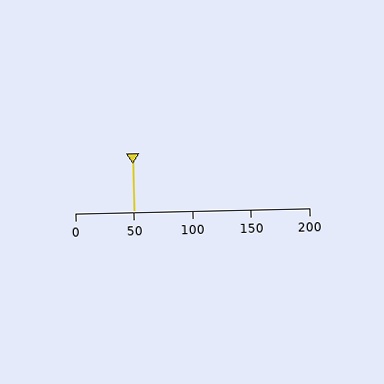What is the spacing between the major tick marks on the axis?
The major ticks are spaced 50 apart.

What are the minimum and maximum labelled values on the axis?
The axis runs from 0 to 200.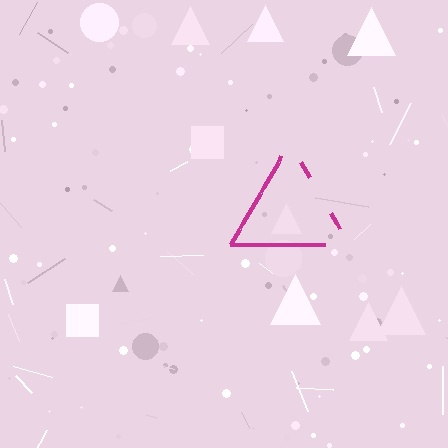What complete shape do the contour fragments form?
The contour fragments form a triangle.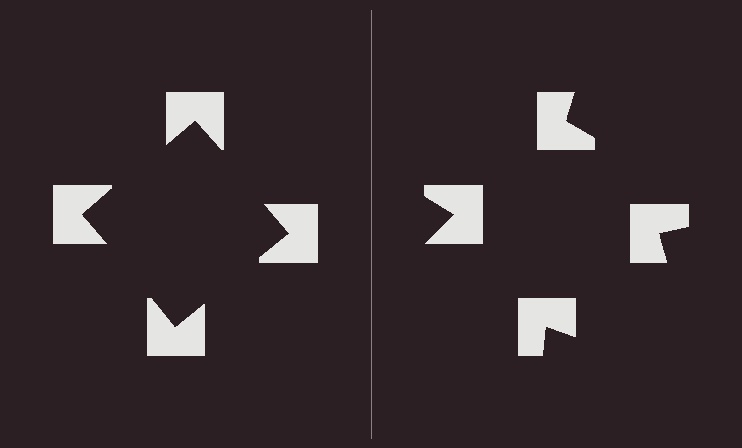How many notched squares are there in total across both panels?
8 — 4 on each side.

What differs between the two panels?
The notched squares are positioned identically on both sides; only the wedge orientations differ. On the left they align to a square; on the right they are misaligned.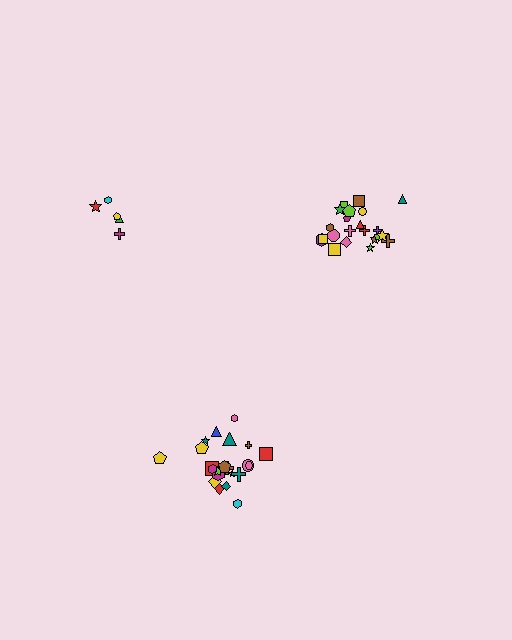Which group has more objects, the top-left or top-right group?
The top-right group.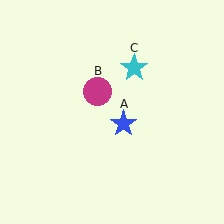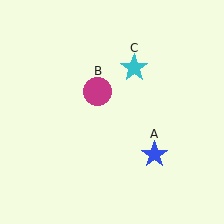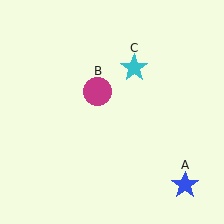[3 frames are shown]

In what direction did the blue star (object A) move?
The blue star (object A) moved down and to the right.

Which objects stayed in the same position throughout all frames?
Magenta circle (object B) and cyan star (object C) remained stationary.